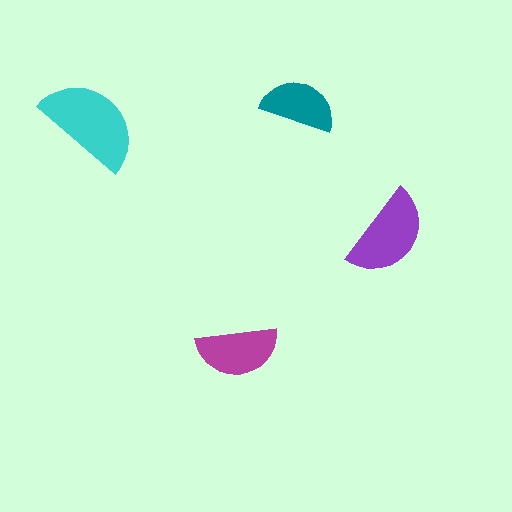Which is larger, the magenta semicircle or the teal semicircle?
The magenta one.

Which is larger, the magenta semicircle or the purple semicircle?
The purple one.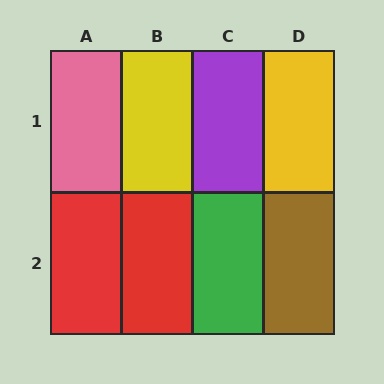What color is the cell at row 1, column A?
Pink.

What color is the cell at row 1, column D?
Yellow.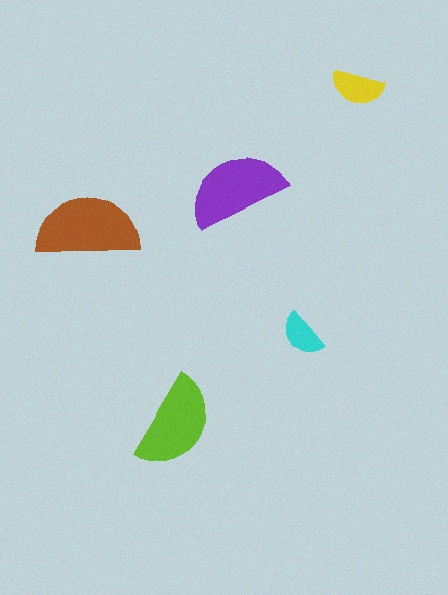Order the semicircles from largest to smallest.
the brown one, the purple one, the lime one, the yellow one, the cyan one.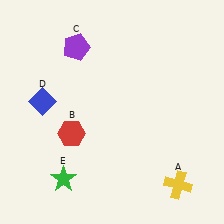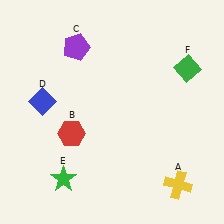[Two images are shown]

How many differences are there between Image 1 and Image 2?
There is 1 difference between the two images.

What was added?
A green diamond (F) was added in Image 2.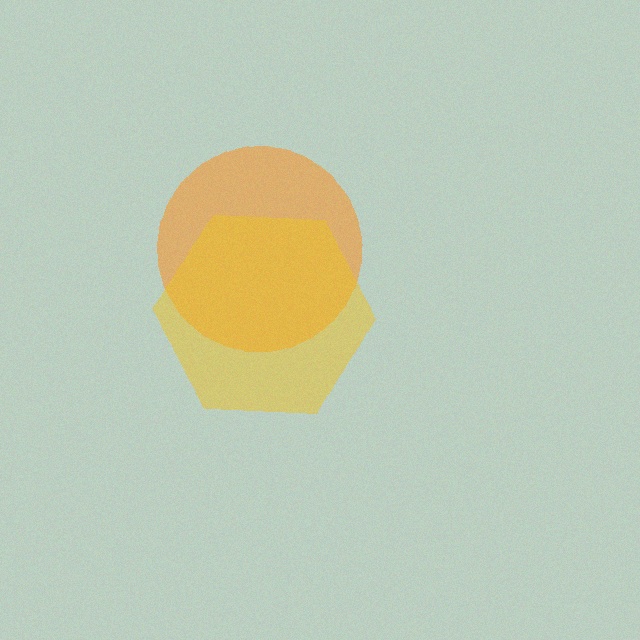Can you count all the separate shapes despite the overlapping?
Yes, there are 2 separate shapes.